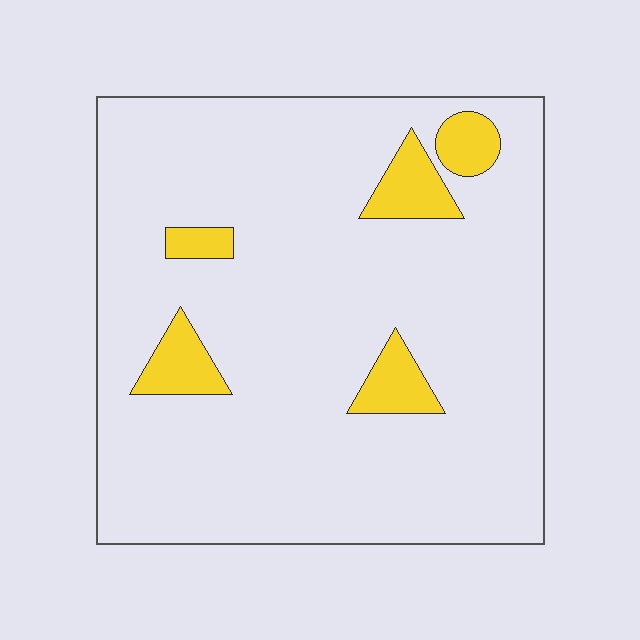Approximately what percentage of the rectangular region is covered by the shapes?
Approximately 10%.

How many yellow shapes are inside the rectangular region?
5.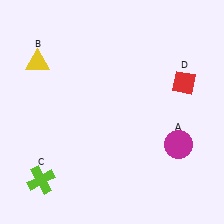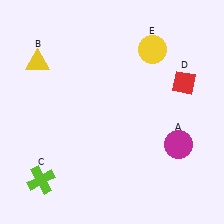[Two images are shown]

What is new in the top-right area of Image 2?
A yellow circle (E) was added in the top-right area of Image 2.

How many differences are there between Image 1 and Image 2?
There is 1 difference between the two images.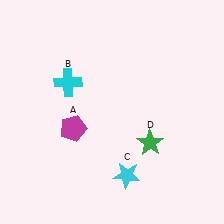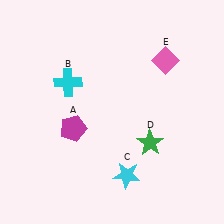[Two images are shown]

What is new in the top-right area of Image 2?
A pink diamond (E) was added in the top-right area of Image 2.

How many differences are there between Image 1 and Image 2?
There is 1 difference between the two images.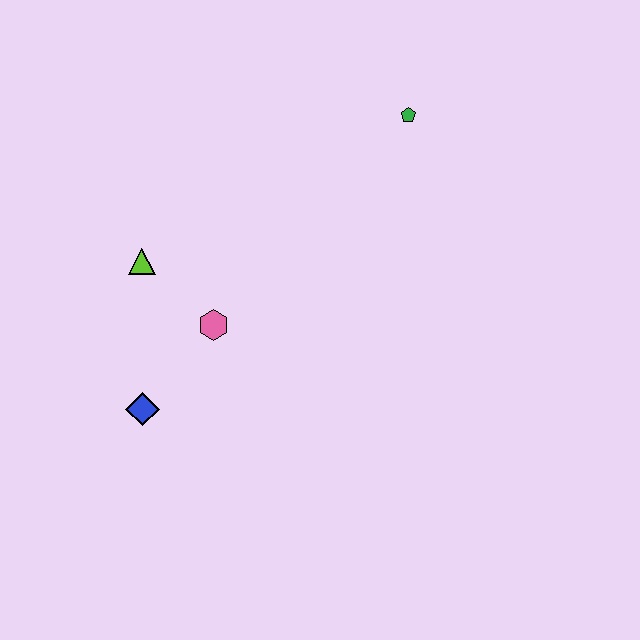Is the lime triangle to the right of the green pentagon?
No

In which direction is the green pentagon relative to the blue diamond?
The green pentagon is above the blue diamond.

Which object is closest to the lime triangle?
The pink hexagon is closest to the lime triangle.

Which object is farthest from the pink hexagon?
The green pentagon is farthest from the pink hexagon.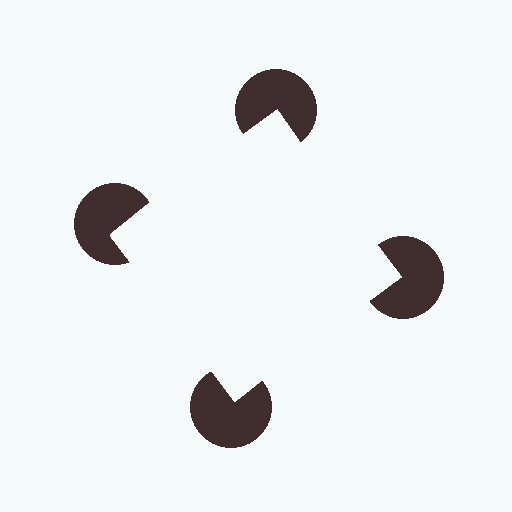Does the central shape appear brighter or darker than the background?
It typically appears slightly brighter than the background, even though no actual brightness change is drawn.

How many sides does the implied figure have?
4 sides.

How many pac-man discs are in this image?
There are 4 — one at each vertex of the illusory square.